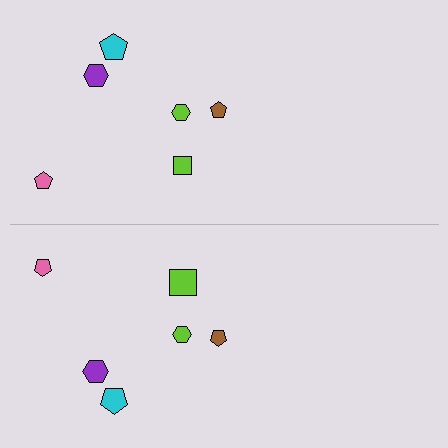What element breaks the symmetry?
The lime square on the bottom side has a different size than its mirror counterpart.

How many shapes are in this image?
There are 12 shapes in this image.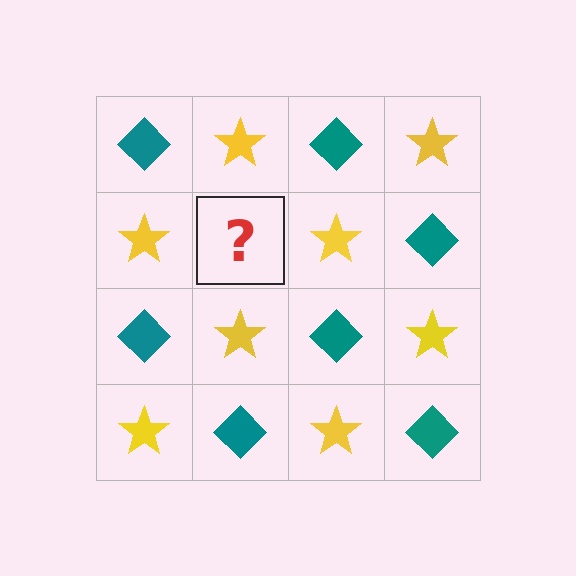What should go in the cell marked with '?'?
The missing cell should contain a teal diamond.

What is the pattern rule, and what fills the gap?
The rule is that it alternates teal diamond and yellow star in a checkerboard pattern. The gap should be filled with a teal diamond.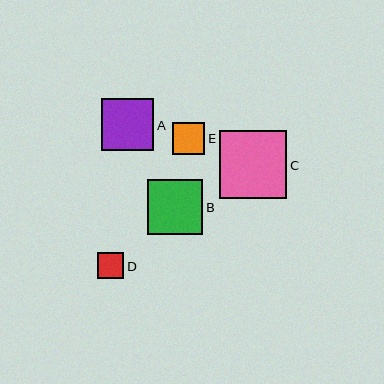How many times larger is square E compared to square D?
Square E is approximately 1.2 times the size of square D.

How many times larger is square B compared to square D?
Square B is approximately 2.1 times the size of square D.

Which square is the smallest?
Square D is the smallest with a size of approximately 26 pixels.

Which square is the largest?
Square C is the largest with a size of approximately 68 pixels.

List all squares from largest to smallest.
From largest to smallest: C, B, A, E, D.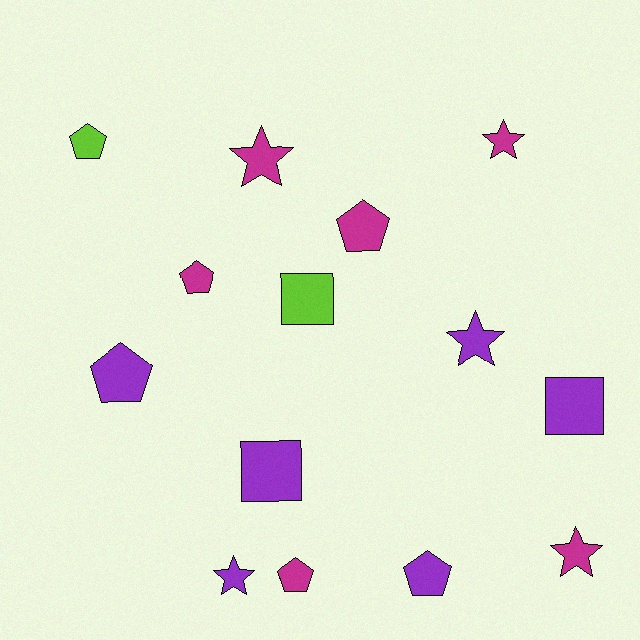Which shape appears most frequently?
Pentagon, with 6 objects.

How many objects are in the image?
There are 14 objects.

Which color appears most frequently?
Magenta, with 6 objects.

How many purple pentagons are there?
There are 2 purple pentagons.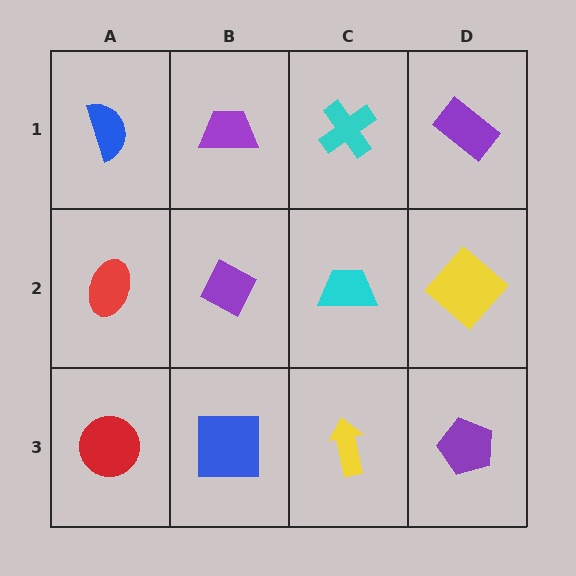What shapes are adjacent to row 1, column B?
A purple diamond (row 2, column B), a blue semicircle (row 1, column A), a cyan cross (row 1, column C).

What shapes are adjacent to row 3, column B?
A purple diamond (row 2, column B), a red circle (row 3, column A), a yellow arrow (row 3, column C).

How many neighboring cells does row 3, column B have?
3.